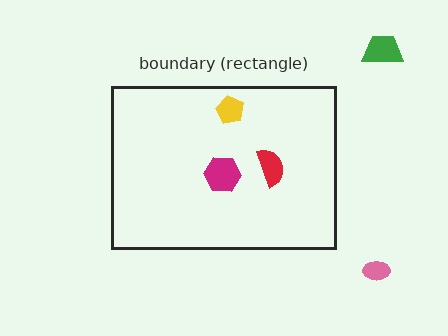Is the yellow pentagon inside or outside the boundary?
Inside.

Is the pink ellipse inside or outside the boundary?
Outside.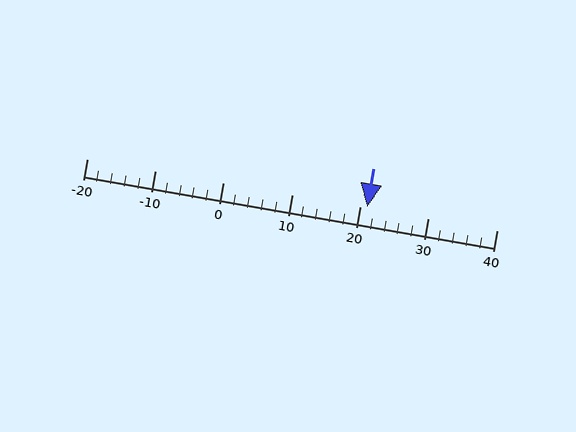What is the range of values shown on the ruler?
The ruler shows values from -20 to 40.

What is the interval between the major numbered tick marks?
The major tick marks are spaced 10 units apart.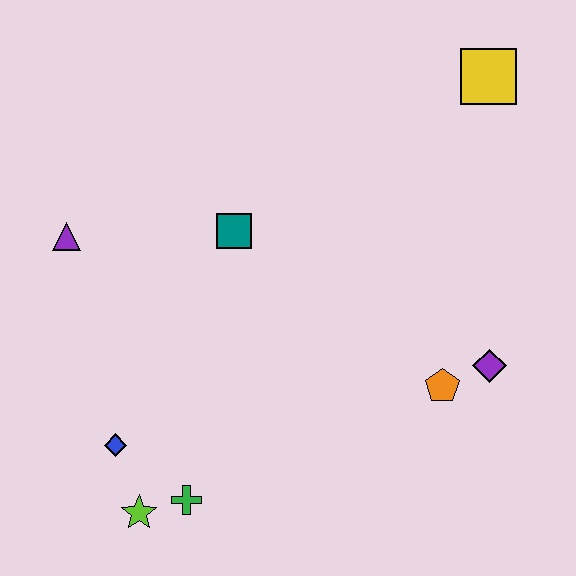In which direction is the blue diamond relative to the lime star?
The blue diamond is above the lime star.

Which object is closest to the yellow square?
The purple diamond is closest to the yellow square.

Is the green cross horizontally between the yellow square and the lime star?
Yes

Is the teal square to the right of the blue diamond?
Yes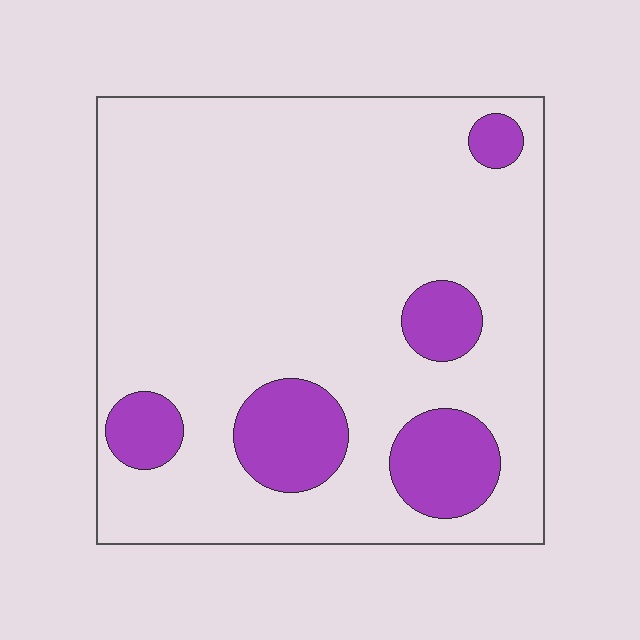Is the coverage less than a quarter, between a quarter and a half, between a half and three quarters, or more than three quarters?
Less than a quarter.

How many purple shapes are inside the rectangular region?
5.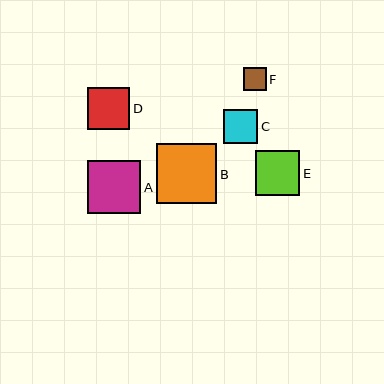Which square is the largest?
Square B is the largest with a size of approximately 60 pixels.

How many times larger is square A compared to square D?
Square A is approximately 1.3 times the size of square D.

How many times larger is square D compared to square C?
Square D is approximately 1.2 times the size of square C.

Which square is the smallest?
Square F is the smallest with a size of approximately 23 pixels.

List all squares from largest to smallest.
From largest to smallest: B, A, E, D, C, F.